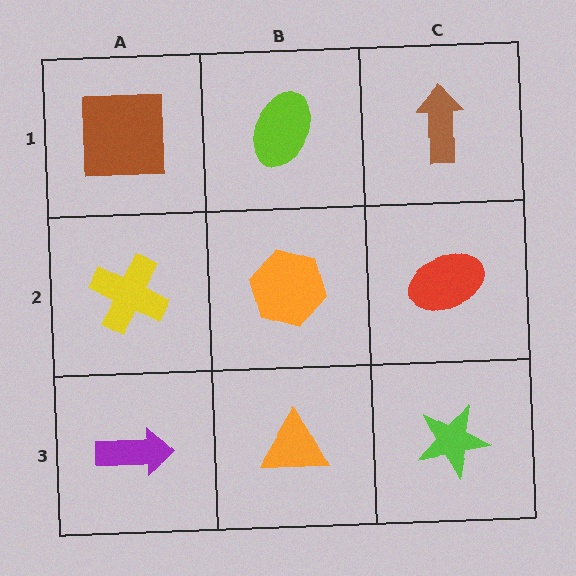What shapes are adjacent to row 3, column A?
A yellow cross (row 2, column A), an orange triangle (row 3, column B).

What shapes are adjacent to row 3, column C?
A red ellipse (row 2, column C), an orange triangle (row 3, column B).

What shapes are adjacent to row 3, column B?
An orange hexagon (row 2, column B), a purple arrow (row 3, column A), a lime star (row 3, column C).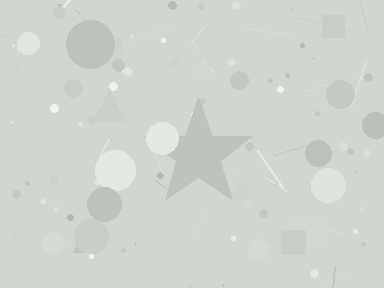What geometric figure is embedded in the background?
A star is embedded in the background.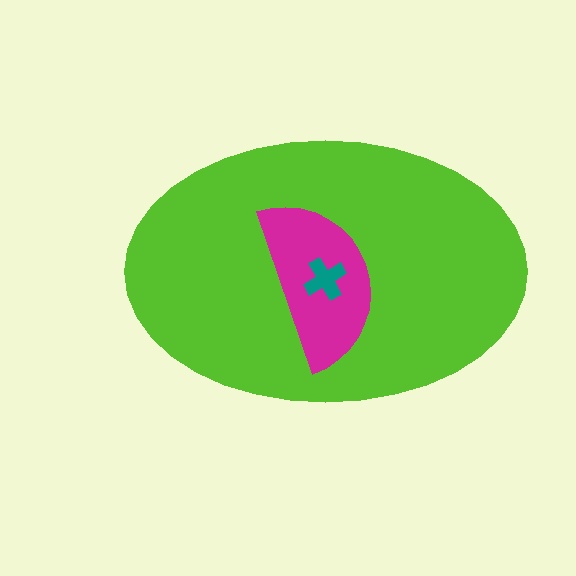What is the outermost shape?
The lime ellipse.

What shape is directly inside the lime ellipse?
The magenta semicircle.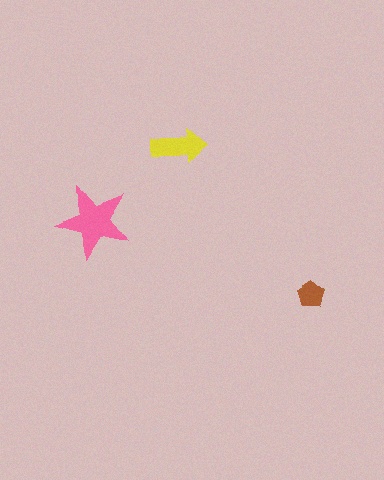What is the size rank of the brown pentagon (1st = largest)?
3rd.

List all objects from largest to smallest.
The pink star, the yellow arrow, the brown pentagon.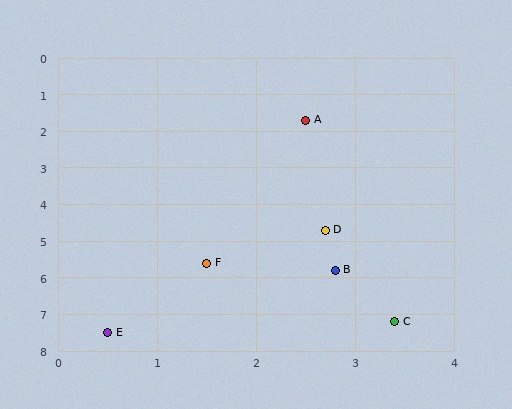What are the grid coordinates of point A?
Point A is at approximately (2.5, 1.7).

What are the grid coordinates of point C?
Point C is at approximately (3.4, 7.2).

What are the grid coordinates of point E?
Point E is at approximately (0.5, 7.5).